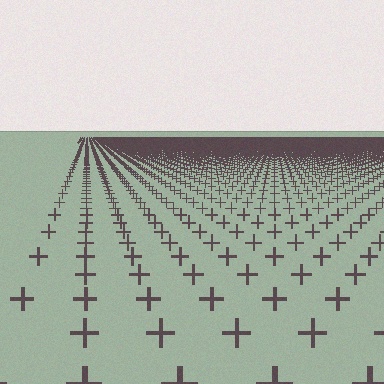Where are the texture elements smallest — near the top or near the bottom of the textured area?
Near the top.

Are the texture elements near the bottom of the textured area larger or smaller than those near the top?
Larger. Near the bottom, elements are closer to the viewer and appear at a bigger on-screen size.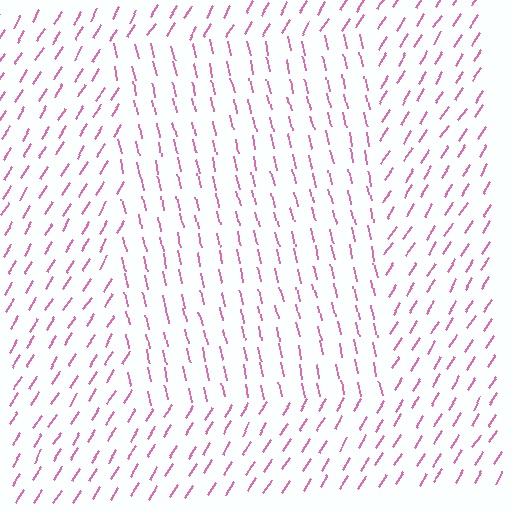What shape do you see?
I see a rectangle.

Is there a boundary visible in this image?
Yes, there is a texture boundary formed by a change in line orientation.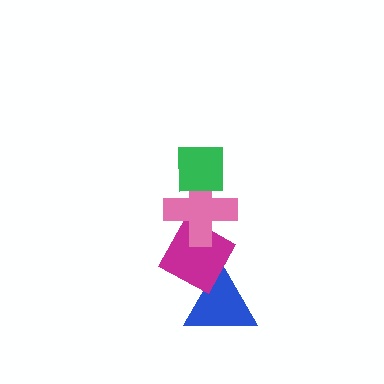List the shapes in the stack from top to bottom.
From top to bottom: the green square, the pink cross, the magenta diamond, the blue triangle.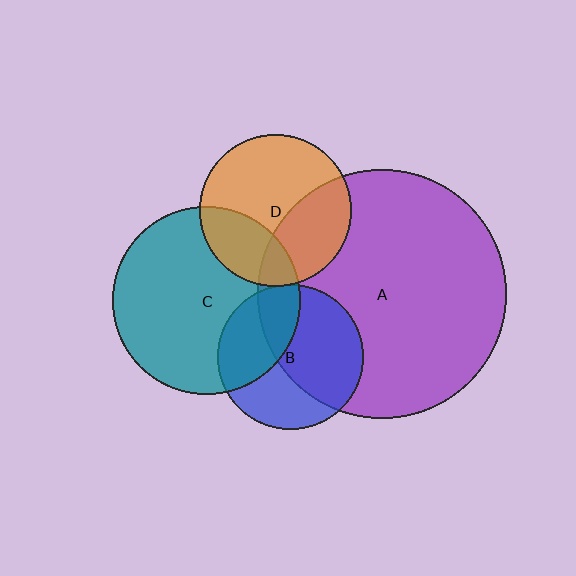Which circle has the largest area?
Circle A (purple).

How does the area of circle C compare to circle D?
Approximately 1.5 times.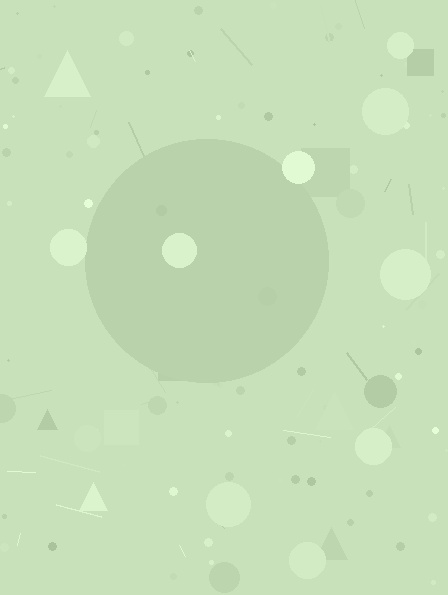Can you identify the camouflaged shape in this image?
The camouflaged shape is a circle.